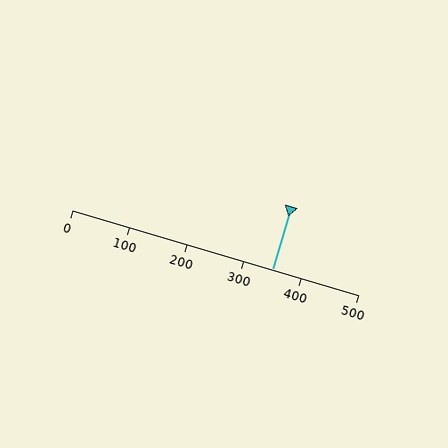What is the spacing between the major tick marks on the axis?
The major ticks are spaced 100 apart.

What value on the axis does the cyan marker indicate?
The marker indicates approximately 350.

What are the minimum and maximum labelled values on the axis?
The axis runs from 0 to 500.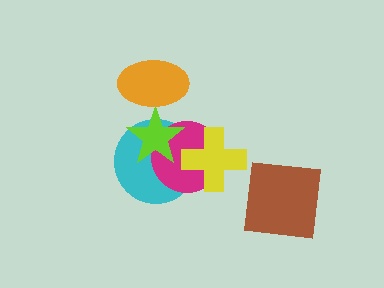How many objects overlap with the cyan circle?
3 objects overlap with the cyan circle.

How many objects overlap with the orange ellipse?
1 object overlaps with the orange ellipse.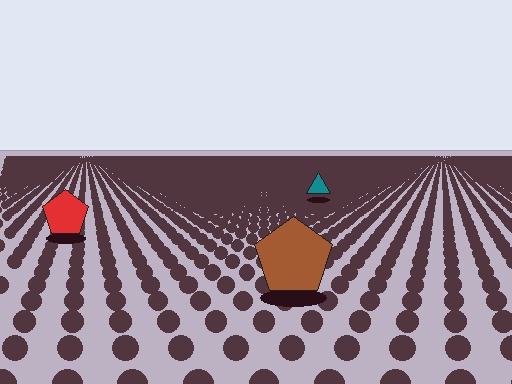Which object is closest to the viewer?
The brown pentagon is closest. The texture marks near it are larger and more spread out.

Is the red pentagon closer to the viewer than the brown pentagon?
No. The brown pentagon is closer — you can tell from the texture gradient: the ground texture is coarser near it.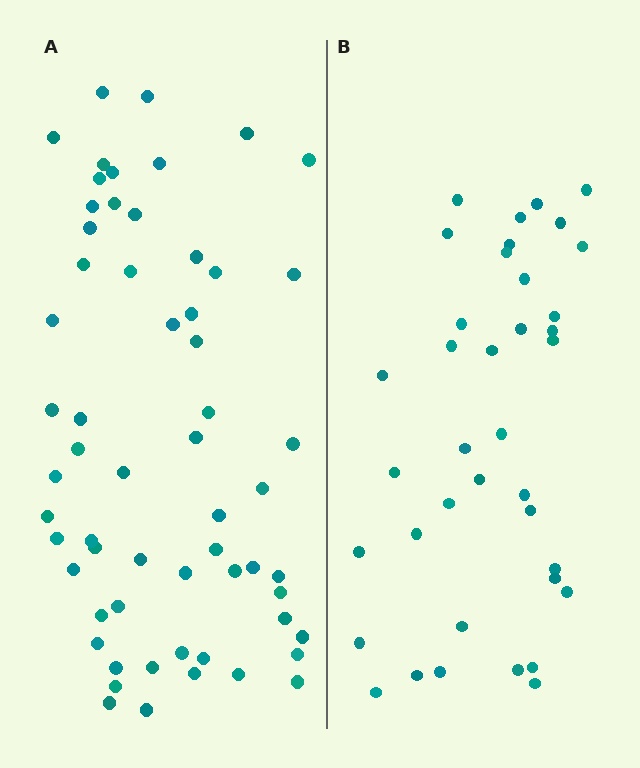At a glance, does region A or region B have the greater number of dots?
Region A (the left region) has more dots.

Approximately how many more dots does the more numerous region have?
Region A has approximately 20 more dots than region B.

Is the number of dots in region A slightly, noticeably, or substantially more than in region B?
Region A has substantially more. The ratio is roughly 1.6 to 1.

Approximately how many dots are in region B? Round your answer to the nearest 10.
About 40 dots. (The exact count is 38, which rounds to 40.)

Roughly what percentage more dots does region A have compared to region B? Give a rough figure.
About 60% more.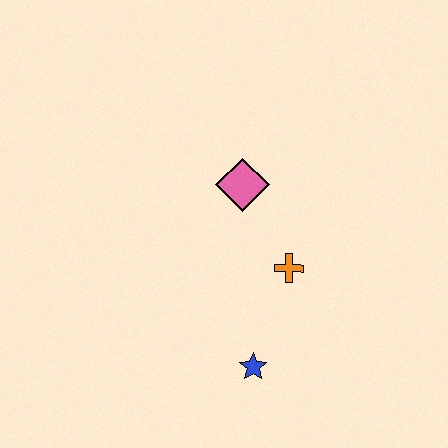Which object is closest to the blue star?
The orange cross is closest to the blue star.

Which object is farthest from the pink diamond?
The blue star is farthest from the pink diamond.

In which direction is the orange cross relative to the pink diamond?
The orange cross is below the pink diamond.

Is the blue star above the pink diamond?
No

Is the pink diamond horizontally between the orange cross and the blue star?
No